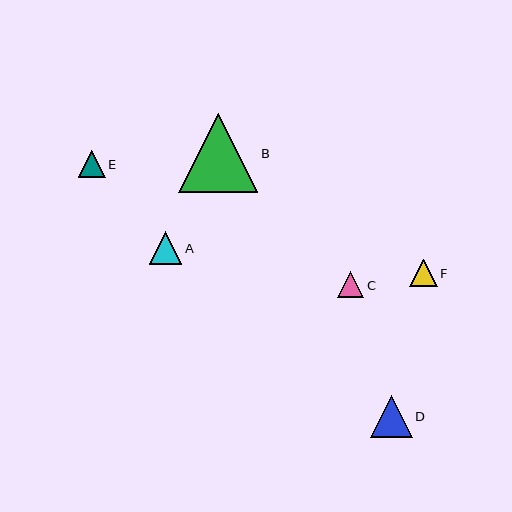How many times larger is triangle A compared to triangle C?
Triangle A is approximately 1.2 times the size of triangle C.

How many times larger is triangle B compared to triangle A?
Triangle B is approximately 2.5 times the size of triangle A.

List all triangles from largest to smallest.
From largest to smallest: B, D, A, F, E, C.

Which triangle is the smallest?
Triangle C is the smallest with a size of approximately 26 pixels.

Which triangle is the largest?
Triangle B is the largest with a size of approximately 79 pixels.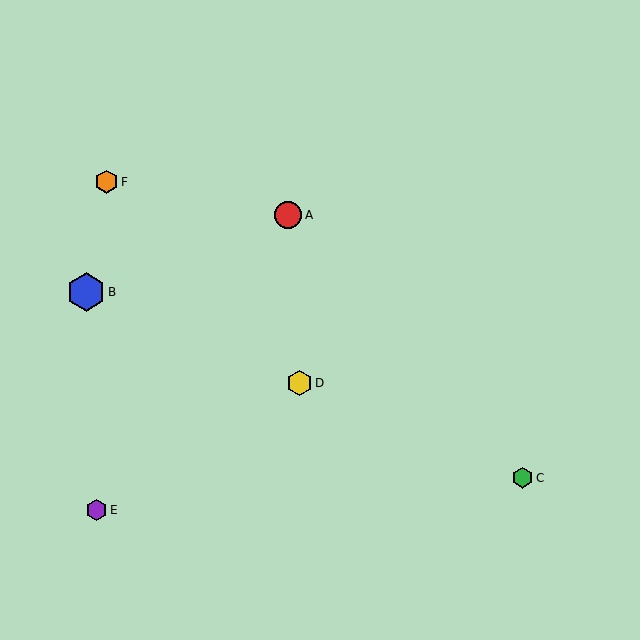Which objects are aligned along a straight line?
Objects B, C, D are aligned along a straight line.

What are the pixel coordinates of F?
Object F is at (106, 182).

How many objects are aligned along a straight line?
3 objects (B, C, D) are aligned along a straight line.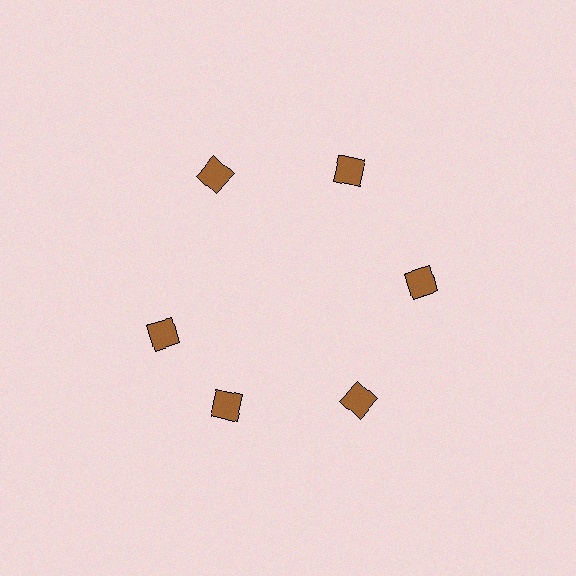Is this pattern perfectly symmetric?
No. The 6 brown squares are arranged in a ring, but one element near the 9 o'clock position is rotated out of alignment along the ring, breaking the 6-fold rotational symmetry.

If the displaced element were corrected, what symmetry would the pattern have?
It would have 6-fold rotational symmetry — the pattern would map onto itself every 60 degrees.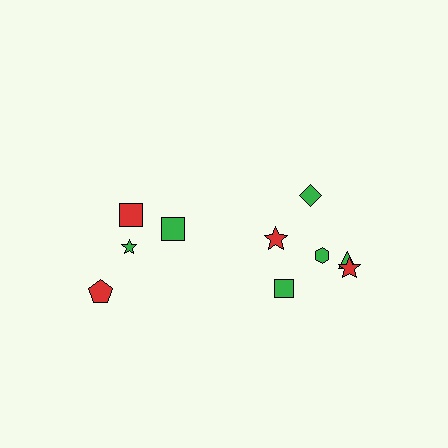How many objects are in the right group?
There are 6 objects.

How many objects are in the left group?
There are 4 objects.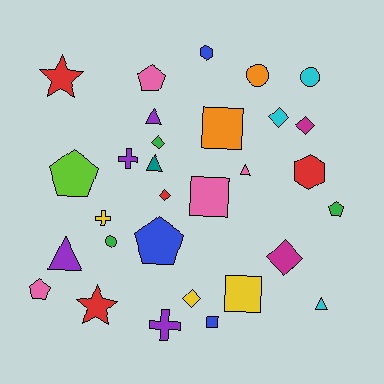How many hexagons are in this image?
There are 2 hexagons.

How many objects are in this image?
There are 30 objects.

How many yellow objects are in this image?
There are 3 yellow objects.